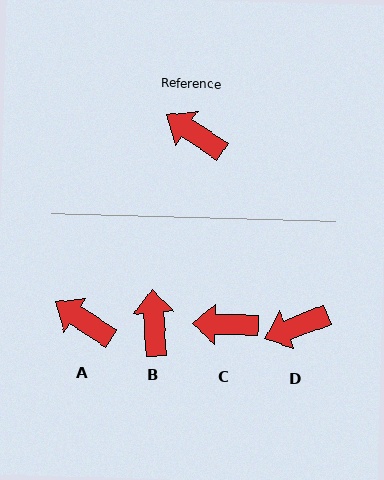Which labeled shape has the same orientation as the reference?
A.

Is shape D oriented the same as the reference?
No, it is off by about 55 degrees.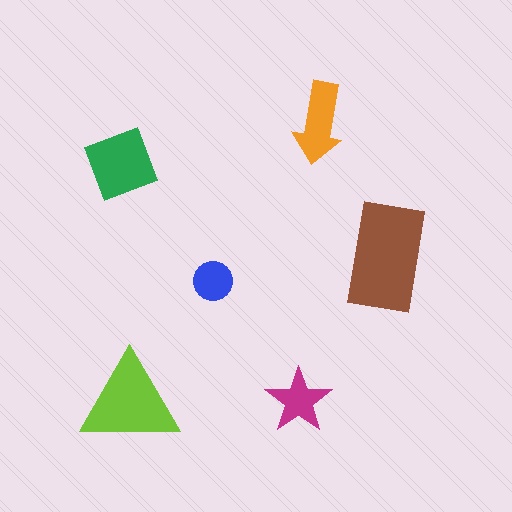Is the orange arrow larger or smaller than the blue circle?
Larger.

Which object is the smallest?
The blue circle.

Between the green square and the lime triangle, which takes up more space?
The lime triangle.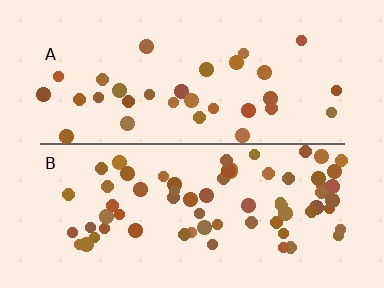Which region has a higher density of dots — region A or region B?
B (the bottom).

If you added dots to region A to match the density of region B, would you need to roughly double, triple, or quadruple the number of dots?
Approximately double.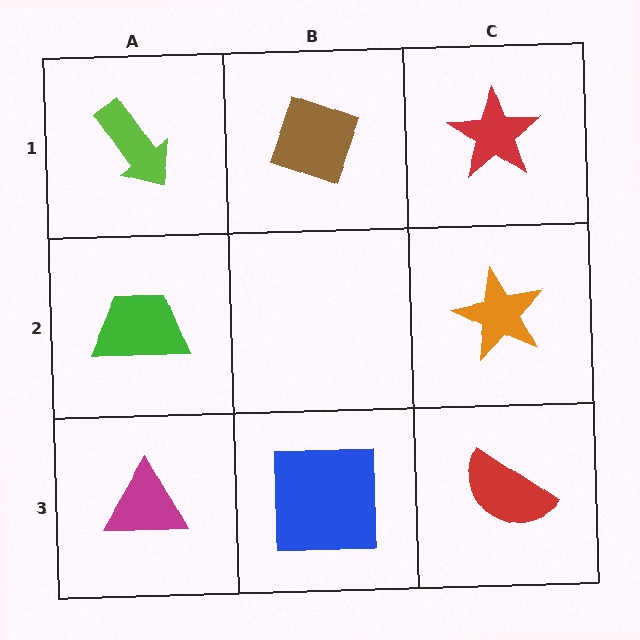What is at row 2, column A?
A green trapezoid.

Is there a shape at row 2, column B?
No, that cell is empty.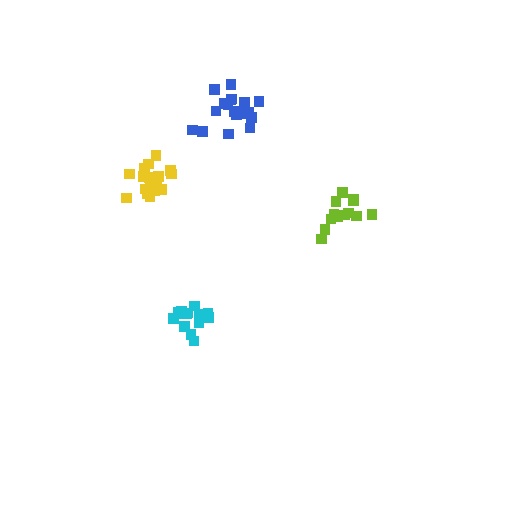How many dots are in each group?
Group 1: 16 dots, Group 2: 18 dots, Group 3: 16 dots, Group 4: 19 dots (69 total).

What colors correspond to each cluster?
The clusters are colored: lime, yellow, cyan, blue.